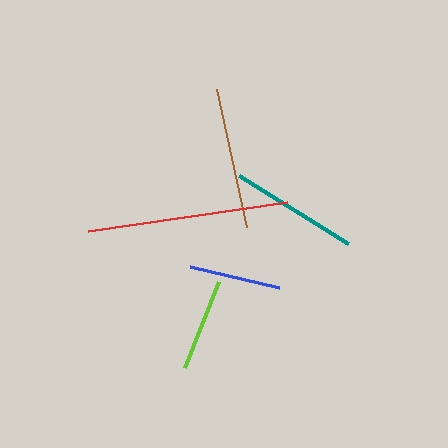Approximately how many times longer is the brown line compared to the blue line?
The brown line is approximately 1.5 times the length of the blue line.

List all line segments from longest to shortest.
From longest to shortest: red, brown, teal, lime, blue.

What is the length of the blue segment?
The blue segment is approximately 92 pixels long.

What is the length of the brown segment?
The brown segment is approximately 141 pixels long.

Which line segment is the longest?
The red line is the longest at approximately 201 pixels.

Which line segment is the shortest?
The blue line is the shortest at approximately 92 pixels.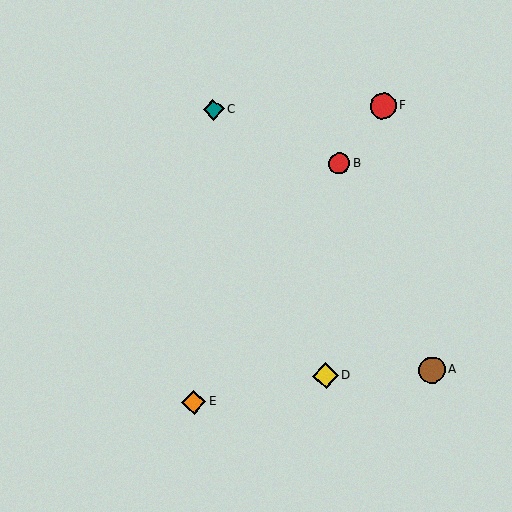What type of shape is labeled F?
Shape F is a red circle.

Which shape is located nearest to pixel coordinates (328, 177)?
The red circle (labeled B) at (339, 163) is nearest to that location.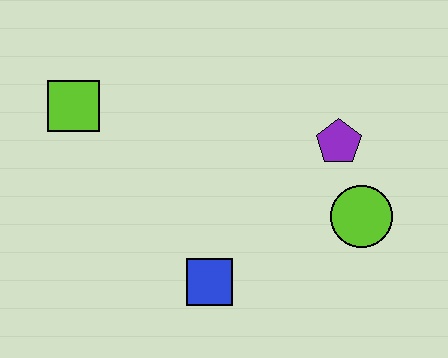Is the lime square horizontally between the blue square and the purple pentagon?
No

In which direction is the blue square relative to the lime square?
The blue square is below the lime square.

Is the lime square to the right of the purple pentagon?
No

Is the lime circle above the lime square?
No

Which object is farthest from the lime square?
The lime circle is farthest from the lime square.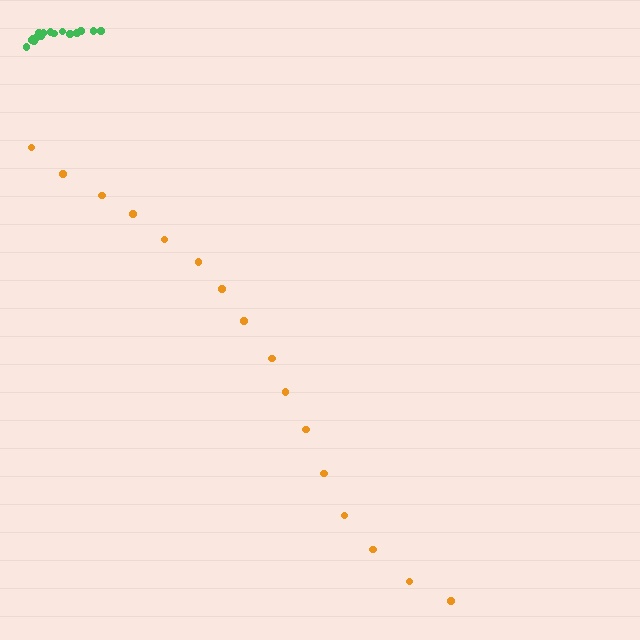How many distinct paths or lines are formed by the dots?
There are 2 distinct paths.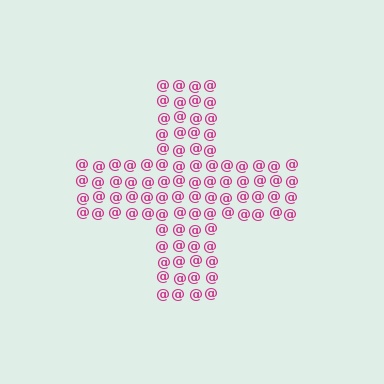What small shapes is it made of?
It is made of small at signs.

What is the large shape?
The large shape is a cross.